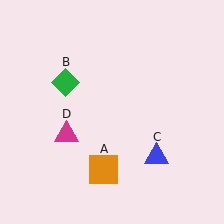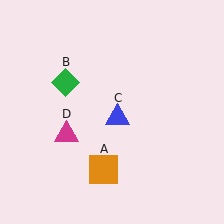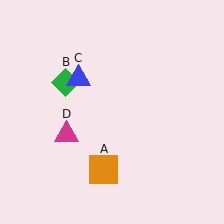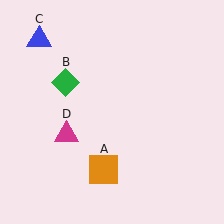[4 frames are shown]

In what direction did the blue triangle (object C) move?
The blue triangle (object C) moved up and to the left.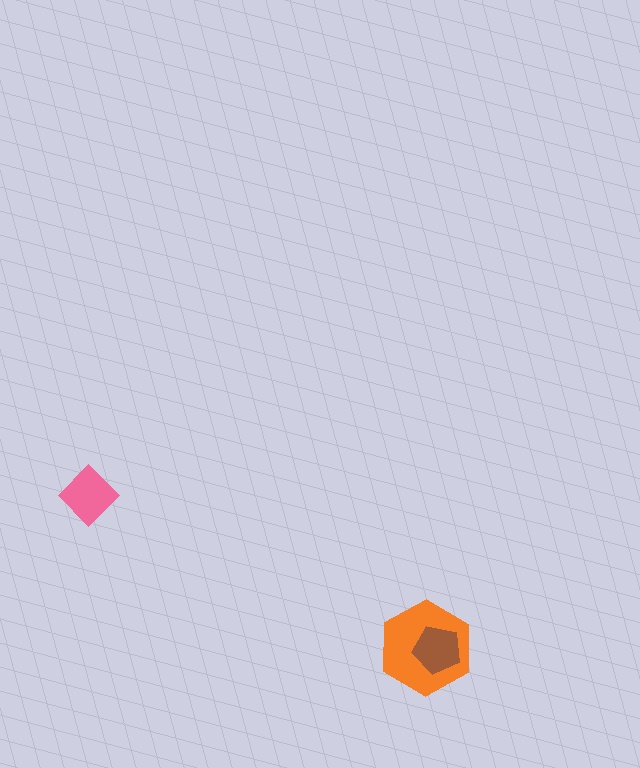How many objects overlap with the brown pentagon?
1 object overlaps with the brown pentagon.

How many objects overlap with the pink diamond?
0 objects overlap with the pink diamond.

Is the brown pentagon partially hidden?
No, no other shape covers it.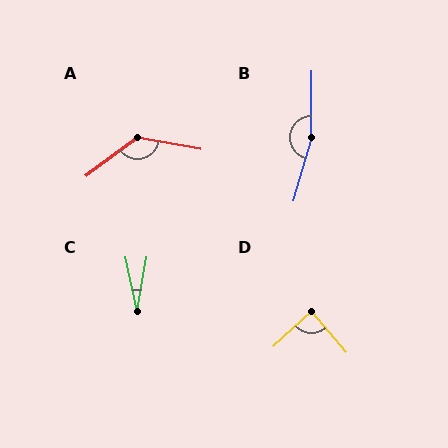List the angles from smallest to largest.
C (22°), D (88°), A (133°), B (164°).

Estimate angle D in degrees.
Approximately 88 degrees.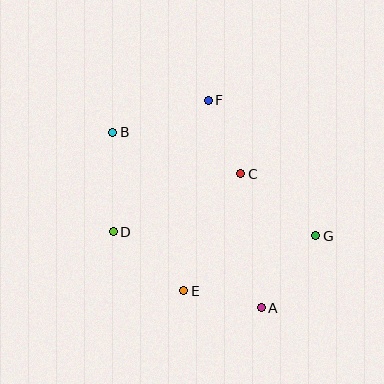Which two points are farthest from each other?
Points A and B are farthest from each other.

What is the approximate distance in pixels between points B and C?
The distance between B and C is approximately 135 pixels.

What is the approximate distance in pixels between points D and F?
The distance between D and F is approximately 162 pixels.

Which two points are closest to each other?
Points A and E are closest to each other.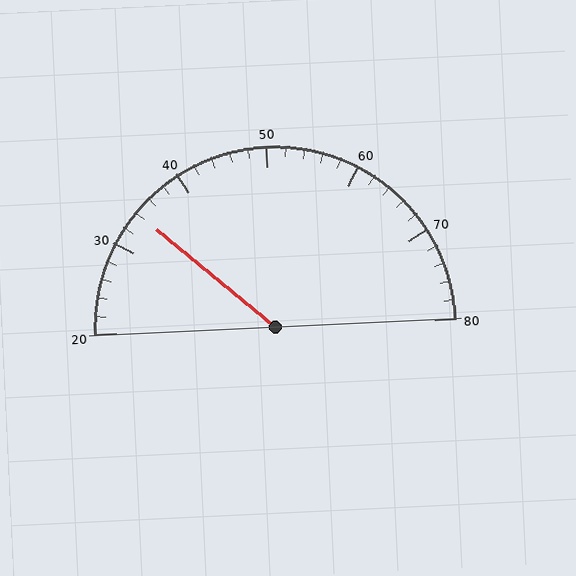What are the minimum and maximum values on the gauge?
The gauge ranges from 20 to 80.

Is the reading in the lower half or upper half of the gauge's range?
The reading is in the lower half of the range (20 to 80).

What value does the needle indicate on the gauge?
The needle indicates approximately 34.